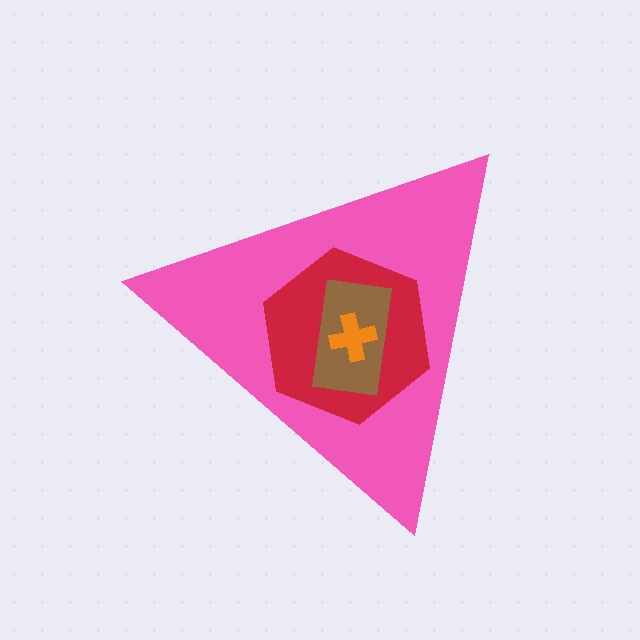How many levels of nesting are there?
4.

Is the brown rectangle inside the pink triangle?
Yes.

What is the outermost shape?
The pink triangle.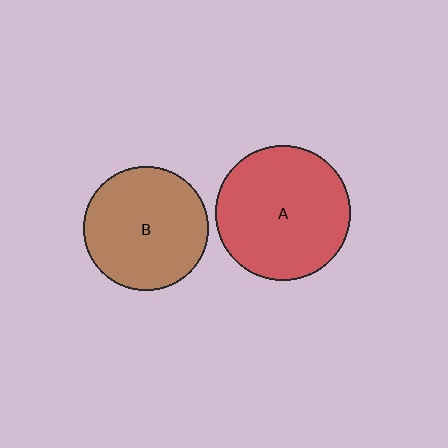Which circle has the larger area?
Circle A (red).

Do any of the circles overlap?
No, none of the circles overlap.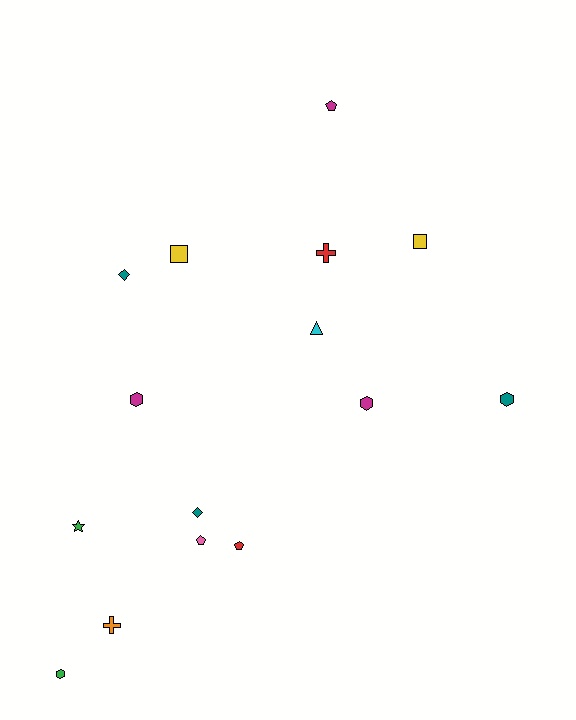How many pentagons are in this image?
There are 3 pentagons.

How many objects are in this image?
There are 15 objects.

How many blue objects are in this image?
There are no blue objects.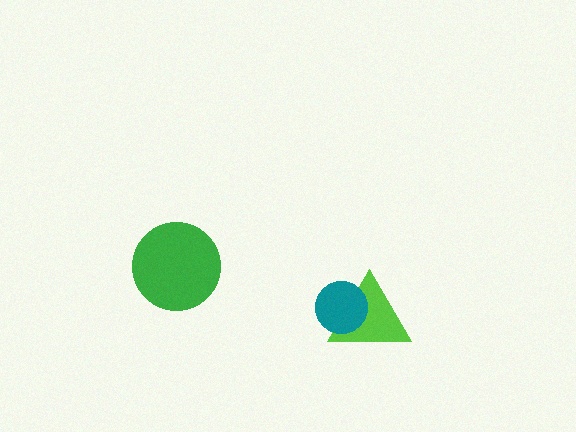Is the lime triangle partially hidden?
Yes, it is partially covered by another shape.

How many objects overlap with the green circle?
0 objects overlap with the green circle.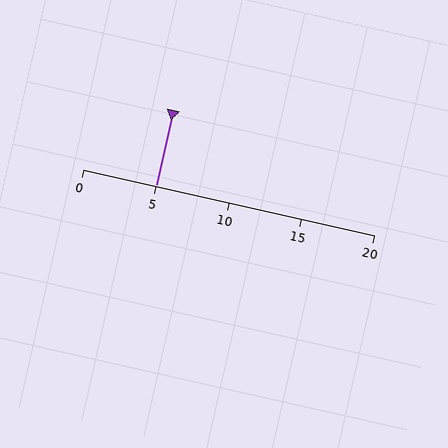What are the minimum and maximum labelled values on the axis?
The axis runs from 0 to 20.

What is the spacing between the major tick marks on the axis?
The major ticks are spaced 5 apart.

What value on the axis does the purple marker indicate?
The marker indicates approximately 5.